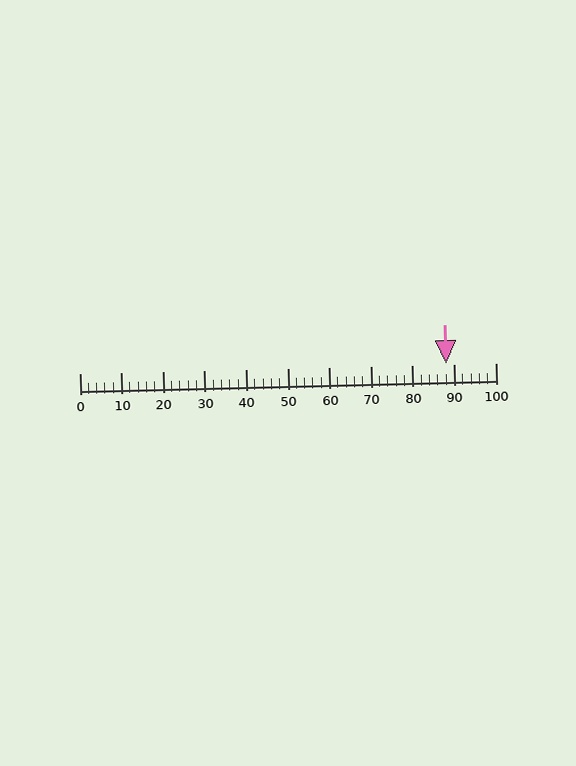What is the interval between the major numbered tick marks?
The major tick marks are spaced 10 units apart.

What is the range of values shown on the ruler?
The ruler shows values from 0 to 100.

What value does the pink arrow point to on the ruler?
The pink arrow points to approximately 88.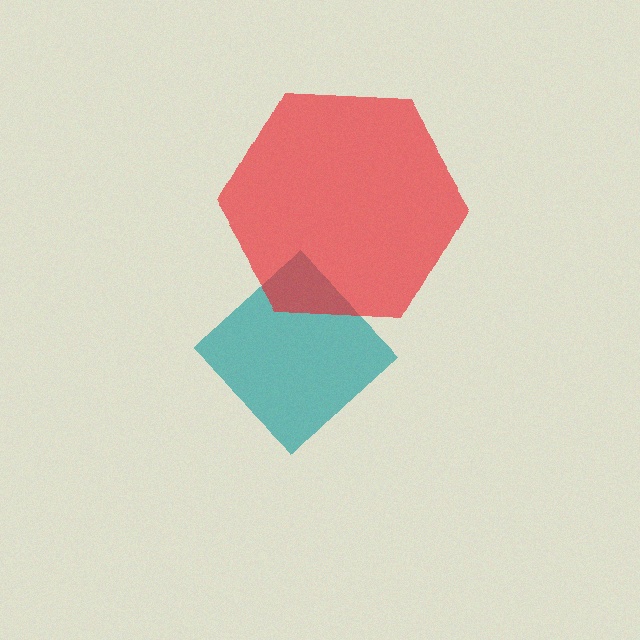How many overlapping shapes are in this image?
There are 2 overlapping shapes in the image.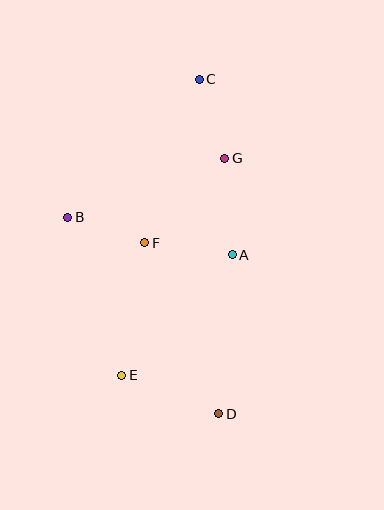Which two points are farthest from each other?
Points C and D are farthest from each other.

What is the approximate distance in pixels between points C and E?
The distance between C and E is approximately 306 pixels.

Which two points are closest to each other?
Points B and F are closest to each other.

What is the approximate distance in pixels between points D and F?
The distance between D and F is approximately 187 pixels.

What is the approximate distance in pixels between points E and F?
The distance between E and F is approximately 135 pixels.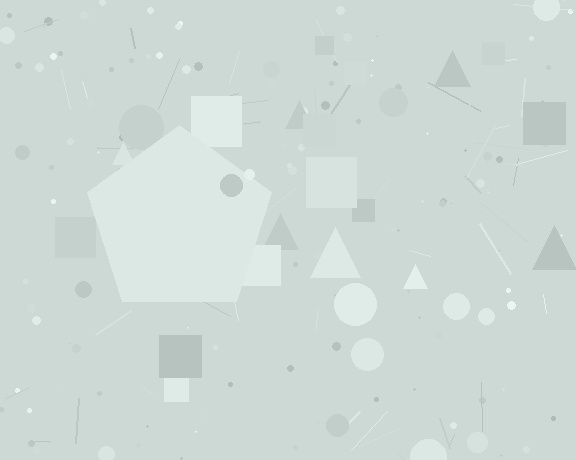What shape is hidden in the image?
A pentagon is hidden in the image.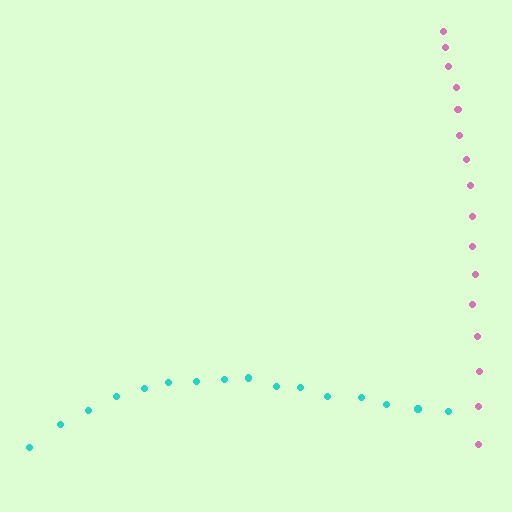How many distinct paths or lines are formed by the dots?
There are 2 distinct paths.